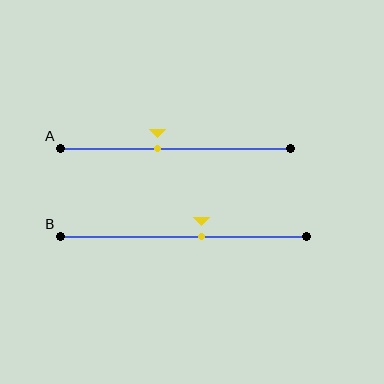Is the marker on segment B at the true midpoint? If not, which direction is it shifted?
No, the marker on segment B is shifted to the right by about 7% of the segment length.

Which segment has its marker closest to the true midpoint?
Segment B has its marker closest to the true midpoint.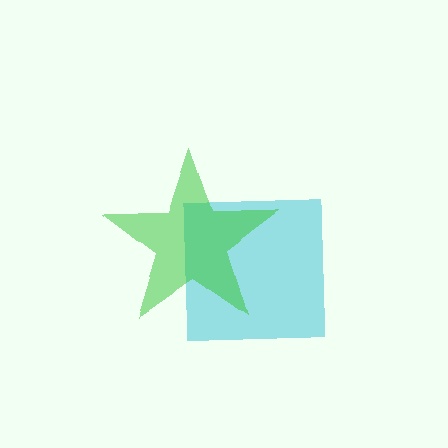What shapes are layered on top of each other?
The layered shapes are: a cyan square, a green star.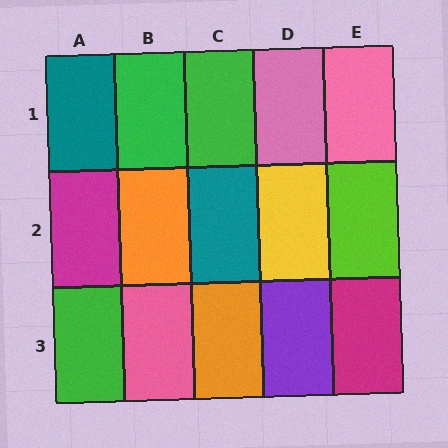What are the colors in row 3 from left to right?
Green, pink, orange, purple, magenta.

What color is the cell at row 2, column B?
Orange.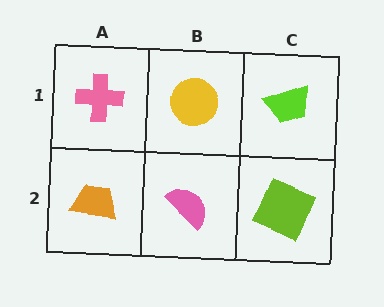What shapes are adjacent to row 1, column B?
A pink semicircle (row 2, column B), a pink cross (row 1, column A), a lime trapezoid (row 1, column C).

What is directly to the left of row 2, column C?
A pink semicircle.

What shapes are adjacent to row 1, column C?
A lime square (row 2, column C), a yellow circle (row 1, column B).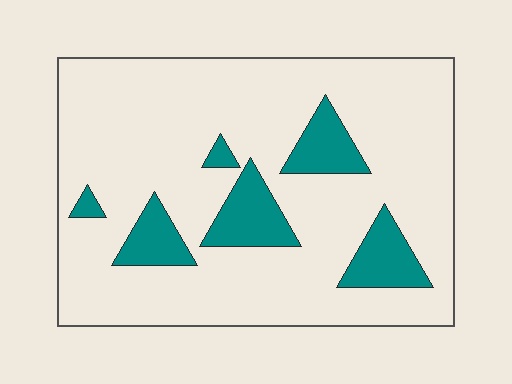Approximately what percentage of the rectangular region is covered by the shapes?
Approximately 15%.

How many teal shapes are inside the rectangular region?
6.